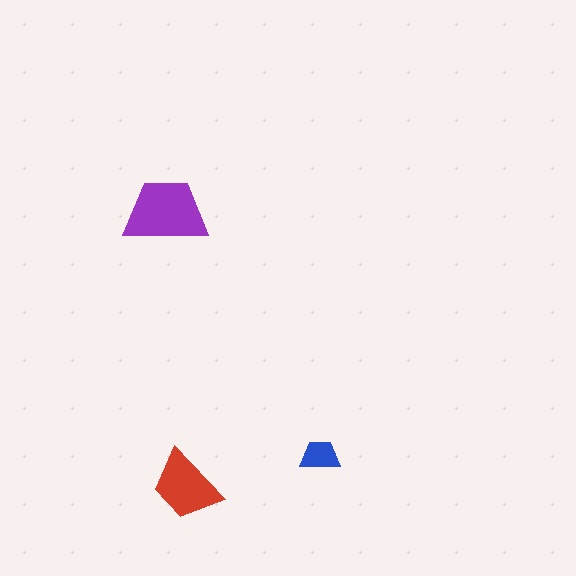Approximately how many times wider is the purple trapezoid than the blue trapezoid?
About 2 times wider.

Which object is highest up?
The purple trapezoid is topmost.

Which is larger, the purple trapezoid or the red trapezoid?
The purple one.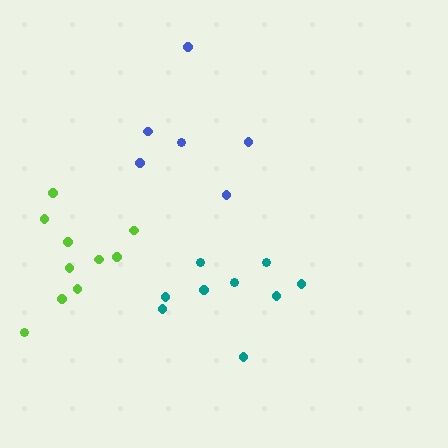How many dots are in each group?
Group 1: 9 dots, Group 2: 10 dots, Group 3: 6 dots (25 total).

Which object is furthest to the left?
The lime cluster is leftmost.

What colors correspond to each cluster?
The clusters are colored: teal, lime, blue.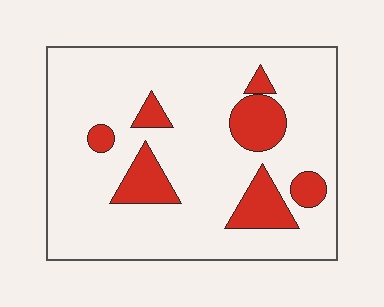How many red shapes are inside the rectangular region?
7.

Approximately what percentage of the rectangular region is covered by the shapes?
Approximately 15%.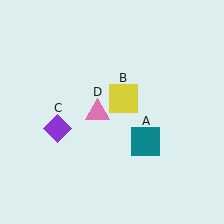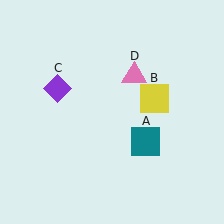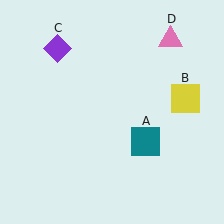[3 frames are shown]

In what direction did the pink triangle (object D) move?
The pink triangle (object D) moved up and to the right.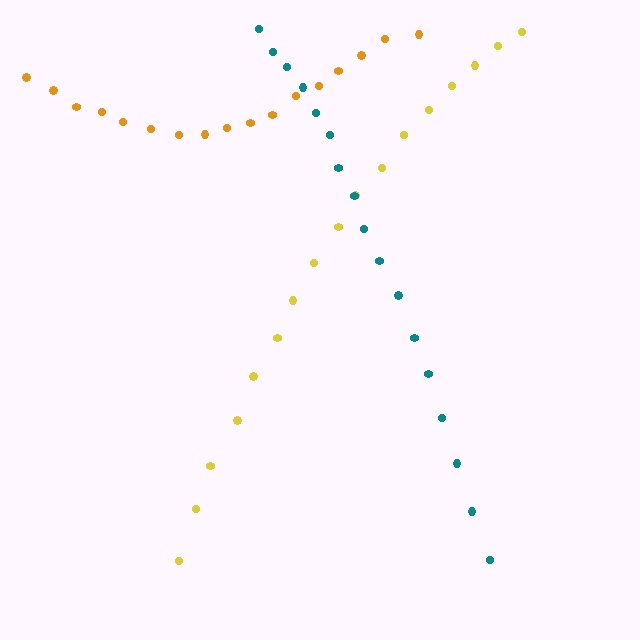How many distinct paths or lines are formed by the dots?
There are 3 distinct paths.